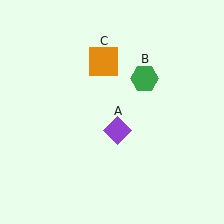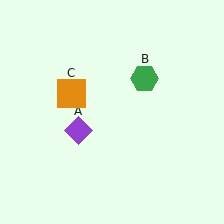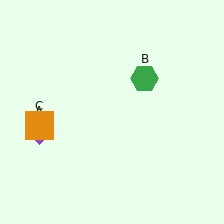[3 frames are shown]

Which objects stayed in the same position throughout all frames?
Green hexagon (object B) remained stationary.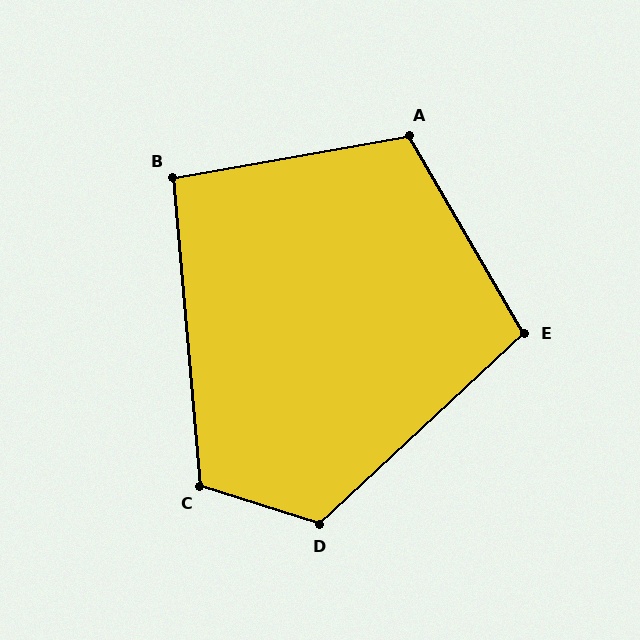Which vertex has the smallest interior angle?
B, at approximately 95 degrees.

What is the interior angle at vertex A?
Approximately 110 degrees (obtuse).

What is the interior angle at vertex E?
Approximately 103 degrees (obtuse).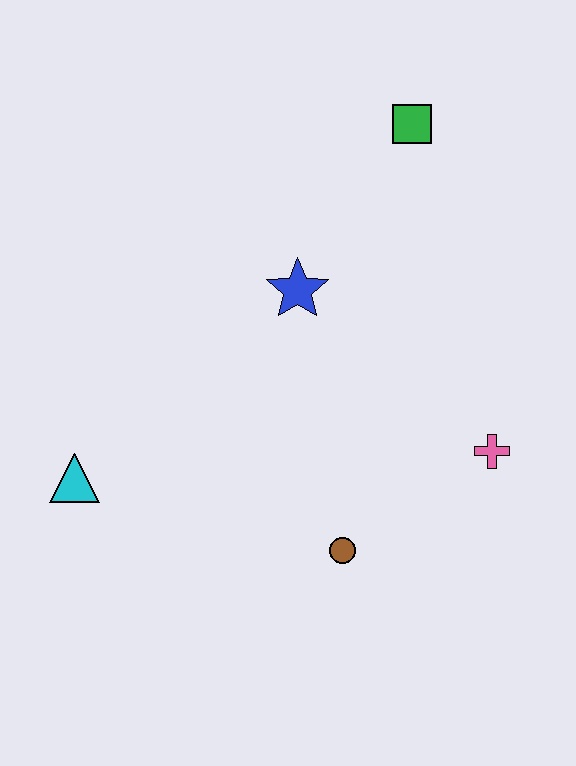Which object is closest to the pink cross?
The brown circle is closest to the pink cross.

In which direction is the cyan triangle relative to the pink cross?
The cyan triangle is to the left of the pink cross.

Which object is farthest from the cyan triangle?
The green square is farthest from the cyan triangle.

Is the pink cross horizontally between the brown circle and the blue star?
No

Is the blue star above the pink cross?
Yes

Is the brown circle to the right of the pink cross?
No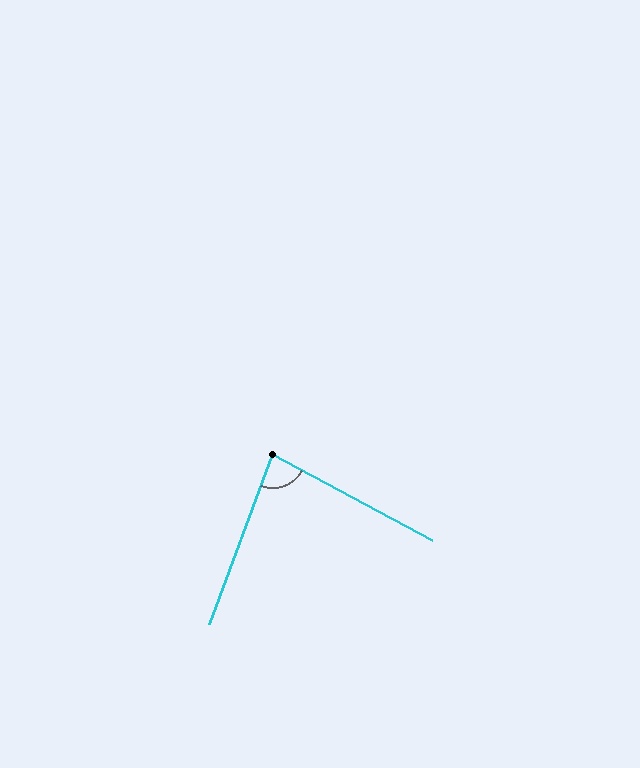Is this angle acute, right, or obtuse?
It is acute.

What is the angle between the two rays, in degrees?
Approximately 82 degrees.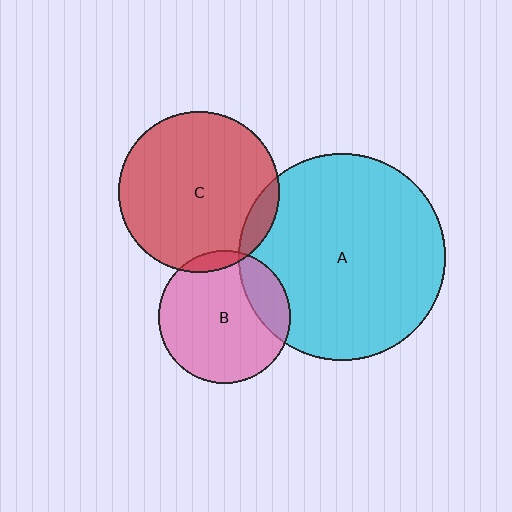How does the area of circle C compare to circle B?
Approximately 1.5 times.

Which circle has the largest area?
Circle A (cyan).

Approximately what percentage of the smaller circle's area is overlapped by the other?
Approximately 20%.